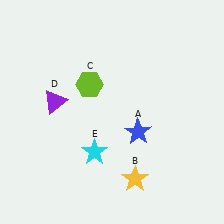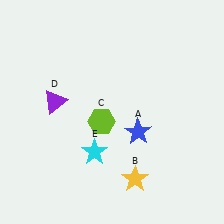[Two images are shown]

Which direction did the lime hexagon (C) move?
The lime hexagon (C) moved down.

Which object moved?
The lime hexagon (C) moved down.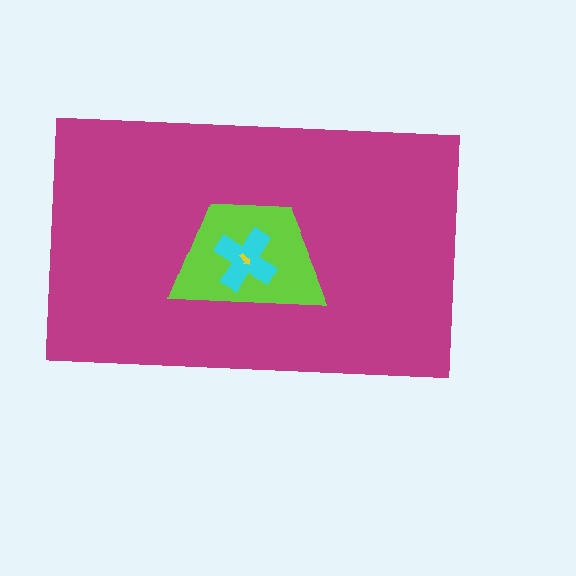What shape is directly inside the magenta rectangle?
The lime trapezoid.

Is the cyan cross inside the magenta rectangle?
Yes.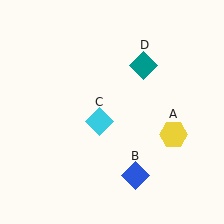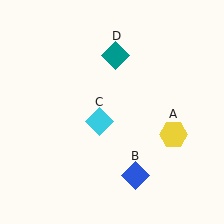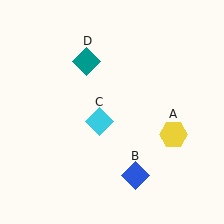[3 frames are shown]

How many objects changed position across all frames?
1 object changed position: teal diamond (object D).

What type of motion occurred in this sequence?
The teal diamond (object D) rotated counterclockwise around the center of the scene.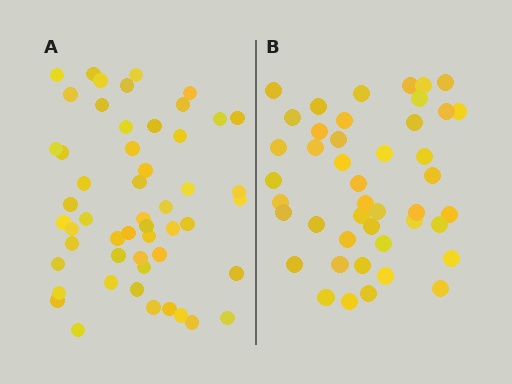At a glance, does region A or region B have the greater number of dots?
Region A (the left region) has more dots.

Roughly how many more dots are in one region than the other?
Region A has roughly 8 or so more dots than region B.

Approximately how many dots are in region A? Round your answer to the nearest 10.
About 50 dots. (The exact count is 52, which rounds to 50.)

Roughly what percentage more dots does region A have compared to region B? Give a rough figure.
About 20% more.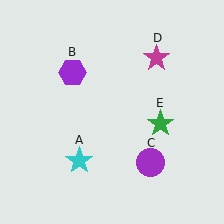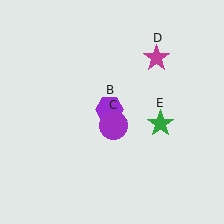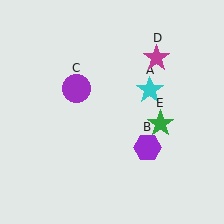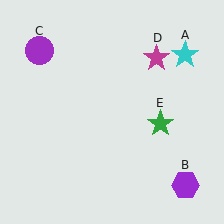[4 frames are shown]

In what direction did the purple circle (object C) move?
The purple circle (object C) moved up and to the left.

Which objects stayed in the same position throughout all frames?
Magenta star (object D) and green star (object E) remained stationary.